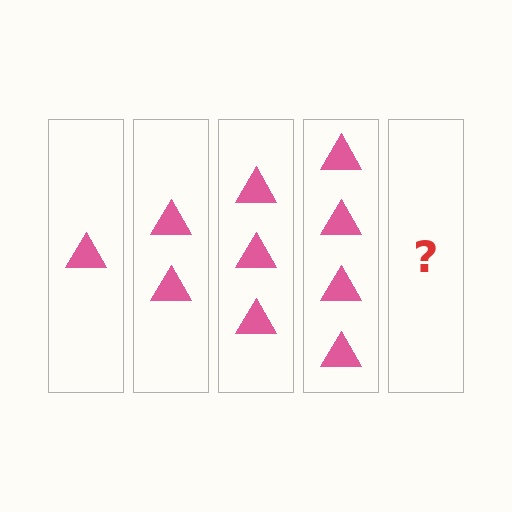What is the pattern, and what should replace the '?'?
The pattern is that each step adds one more triangle. The '?' should be 5 triangles.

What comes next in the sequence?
The next element should be 5 triangles.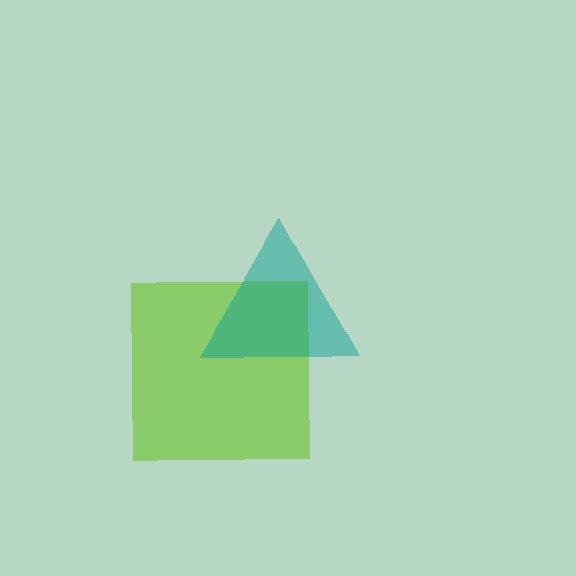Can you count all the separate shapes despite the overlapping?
Yes, there are 2 separate shapes.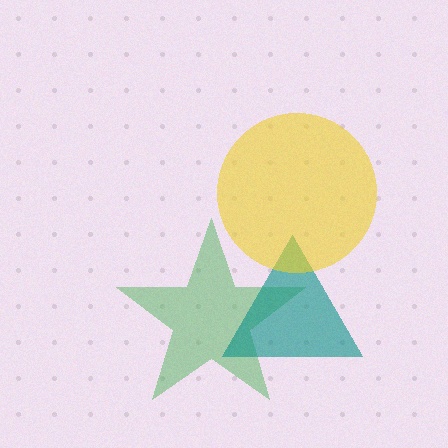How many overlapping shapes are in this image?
There are 3 overlapping shapes in the image.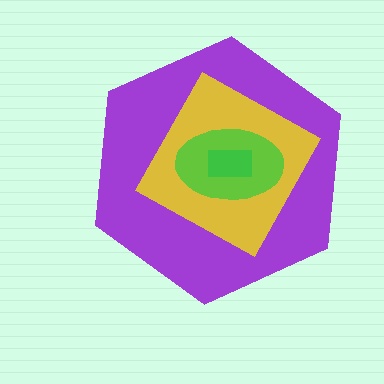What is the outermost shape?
The purple hexagon.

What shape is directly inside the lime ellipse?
The green rectangle.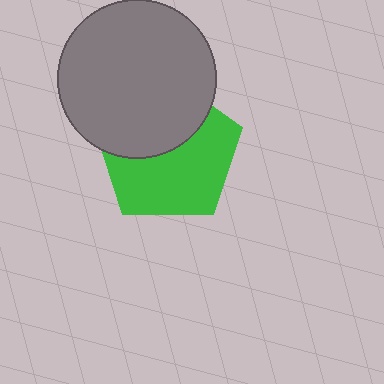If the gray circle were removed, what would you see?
You would see the complete green pentagon.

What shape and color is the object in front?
The object in front is a gray circle.